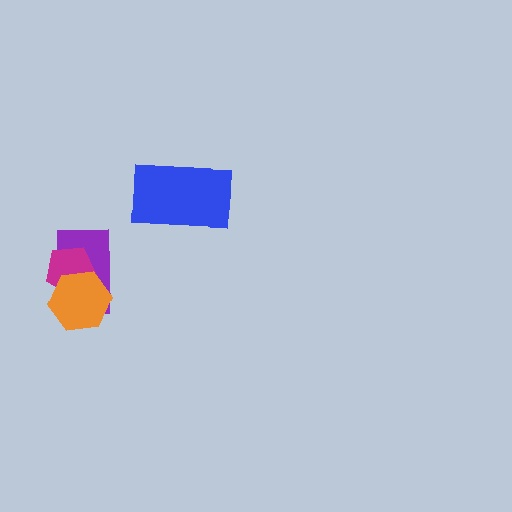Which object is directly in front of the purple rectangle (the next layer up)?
The magenta pentagon is directly in front of the purple rectangle.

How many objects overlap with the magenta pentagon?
2 objects overlap with the magenta pentagon.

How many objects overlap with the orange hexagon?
2 objects overlap with the orange hexagon.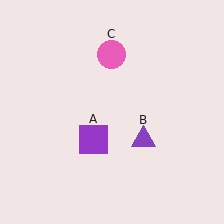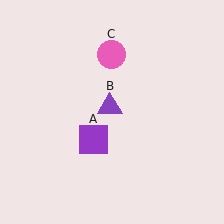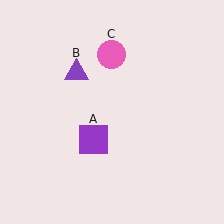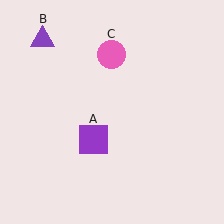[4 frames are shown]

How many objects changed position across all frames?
1 object changed position: purple triangle (object B).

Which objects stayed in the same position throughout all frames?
Purple square (object A) and pink circle (object C) remained stationary.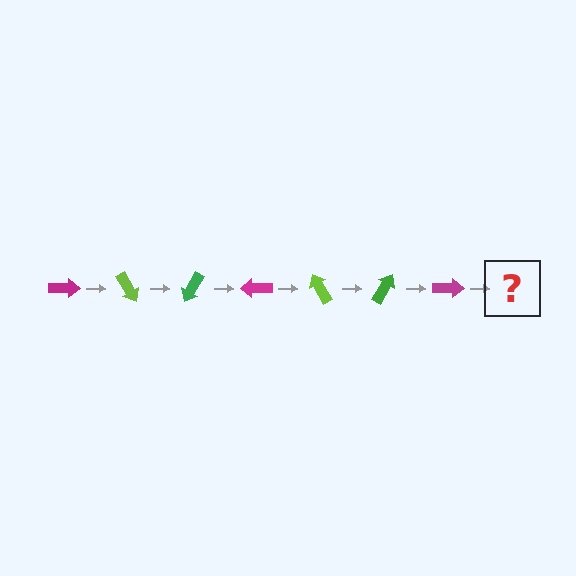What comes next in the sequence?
The next element should be a lime arrow, rotated 420 degrees from the start.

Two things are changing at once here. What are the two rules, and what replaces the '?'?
The two rules are that it rotates 60 degrees each step and the color cycles through magenta, lime, and green. The '?' should be a lime arrow, rotated 420 degrees from the start.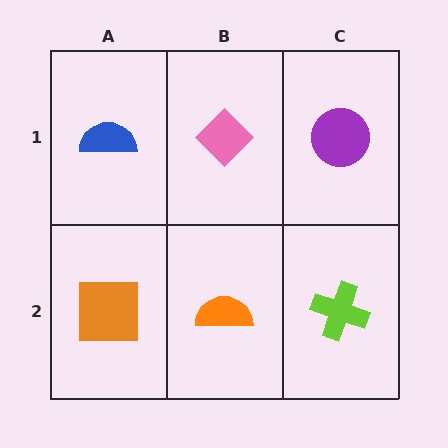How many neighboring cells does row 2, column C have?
2.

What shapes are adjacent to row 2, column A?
A blue semicircle (row 1, column A), an orange semicircle (row 2, column B).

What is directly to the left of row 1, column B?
A blue semicircle.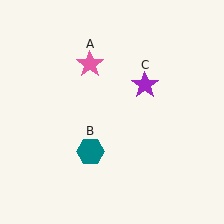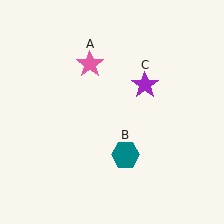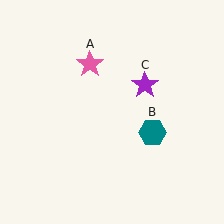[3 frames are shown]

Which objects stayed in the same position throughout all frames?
Pink star (object A) and purple star (object C) remained stationary.